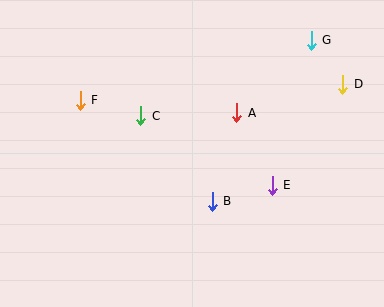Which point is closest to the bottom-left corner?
Point F is closest to the bottom-left corner.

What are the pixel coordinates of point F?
Point F is at (80, 100).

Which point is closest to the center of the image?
Point B at (212, 201) is closest to the center.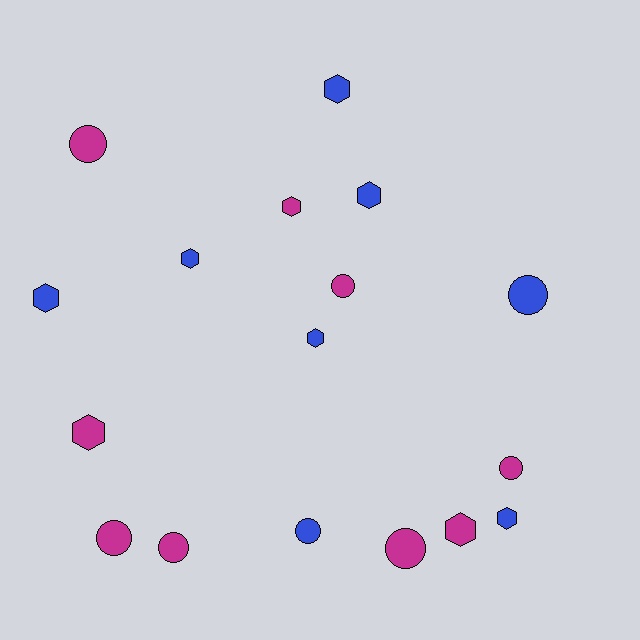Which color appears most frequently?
Magenta, with 9 objects.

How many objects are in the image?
There are 17 objects.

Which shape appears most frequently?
Hexagon, with 9 objects.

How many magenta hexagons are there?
There are 3 magenta hexagons.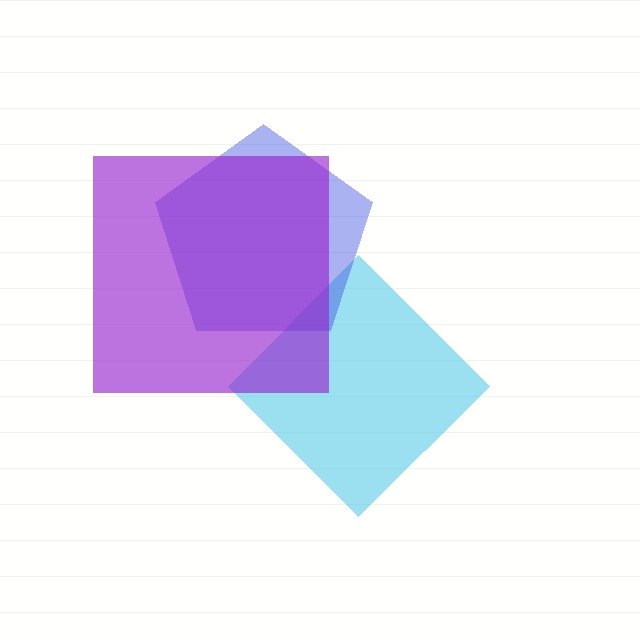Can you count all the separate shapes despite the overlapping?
Yes, there are 3 separate shapes.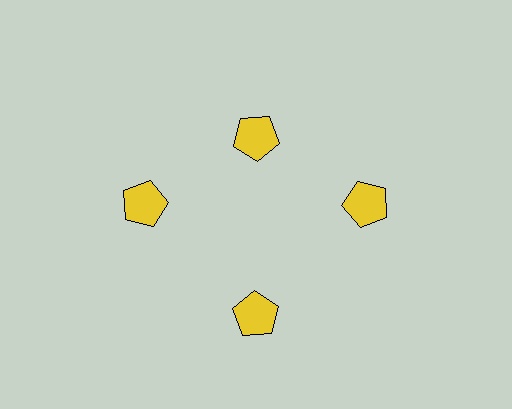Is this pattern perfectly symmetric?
No. The 4 yellow pentagons are arranged in a ring, but one element near the 12 o'clock position is pulled inward toward the center, breaking the 4-fold rotational symmetry.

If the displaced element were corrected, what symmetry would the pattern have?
It would have 4-fold rotational symmetry — the pattern would map onto itself every 90 degrees.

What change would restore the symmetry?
The symmetry would be restored by moving it outward, back onto the ring so that all 4 pentagons sit at equal angles and equal distance from the center.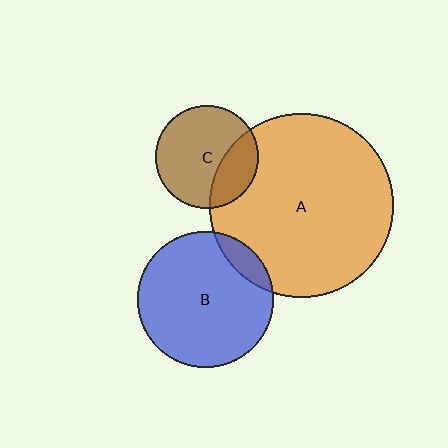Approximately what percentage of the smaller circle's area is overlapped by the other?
Approximately 10%.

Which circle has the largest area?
Circle A (orange).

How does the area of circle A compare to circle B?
Approximately 1.8 times.